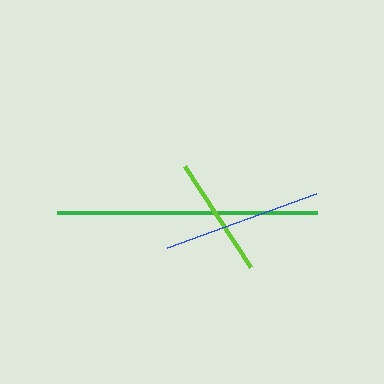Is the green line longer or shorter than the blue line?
The green line is longer than the blue line.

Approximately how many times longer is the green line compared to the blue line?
The green line is approximately 1.6 times the length of the blue line.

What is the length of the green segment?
The green segment is approximately 260 pixels long.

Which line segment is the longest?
The green line is the longest at approximately 260 pixels.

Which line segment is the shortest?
The lime line is the shortest at approximately 120 pixels.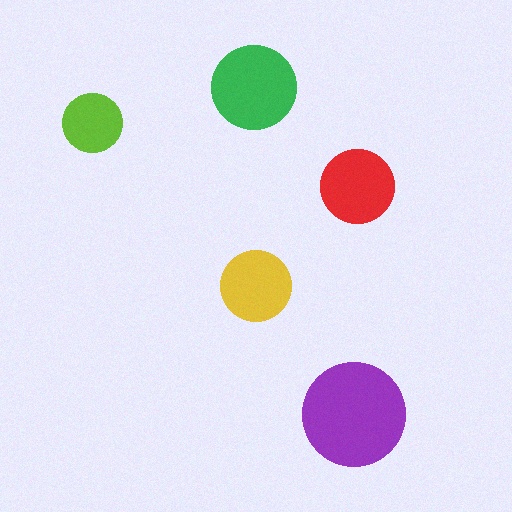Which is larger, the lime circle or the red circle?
The red one.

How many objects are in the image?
There are 5 objects in the image.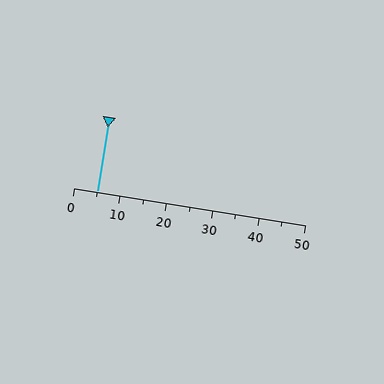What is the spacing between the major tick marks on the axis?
The major ticks are spaced 10 apart.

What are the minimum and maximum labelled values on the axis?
The axis runs from 0 to 50.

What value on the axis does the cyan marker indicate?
The marker indicates approximately 5.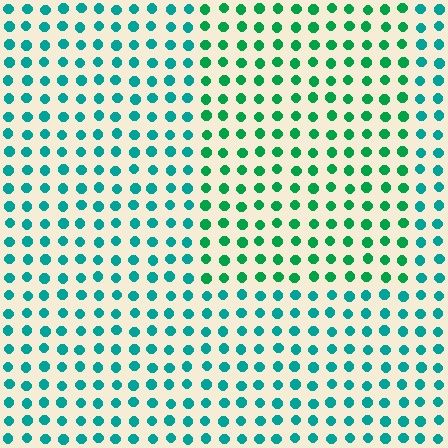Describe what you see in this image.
The image is filled with small teal elements in a uniform arrangement. A rectangle-shaped region is visible where the elements are tinted to a slightly different hue, forming a subtle color boundary.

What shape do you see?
I see a rectangle.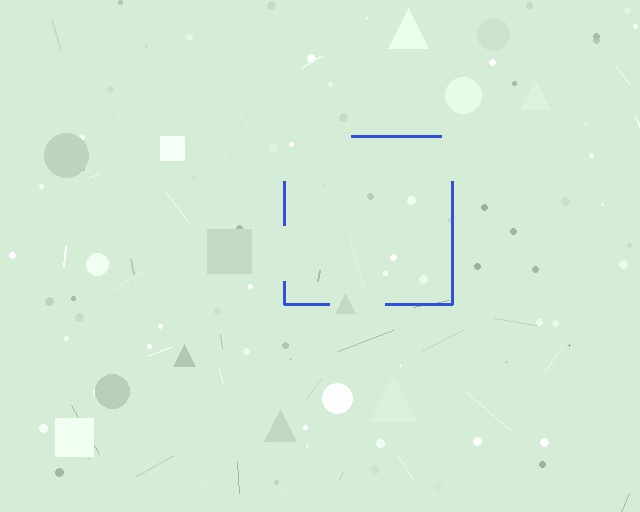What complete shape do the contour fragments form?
The contour fragments form a square.